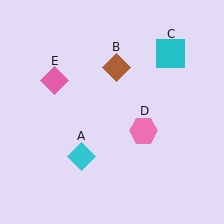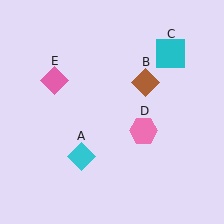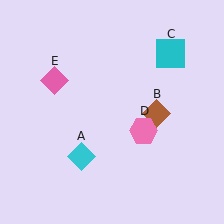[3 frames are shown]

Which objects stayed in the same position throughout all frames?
Cyan diamond (object A) and cyan square (object C) and pink hexagon (object D) and pink diamond (object E) remained stationary.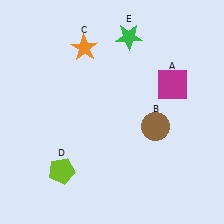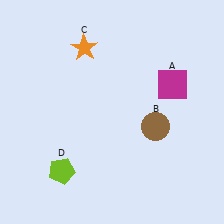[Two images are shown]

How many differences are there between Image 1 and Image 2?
There is 1 difference between the two images.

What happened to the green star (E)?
The green star (E) was removed in Image 2. It was in the top-right area of Image 1.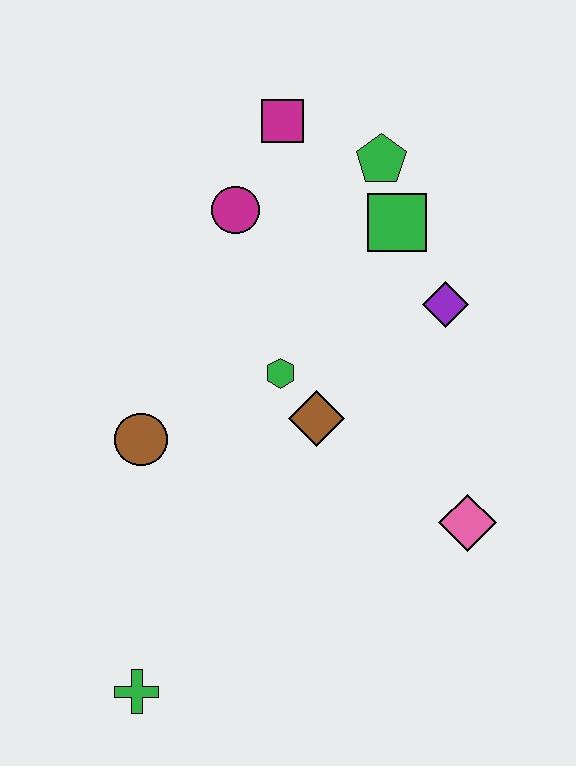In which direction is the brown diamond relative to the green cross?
The brown diamond is above the green cross.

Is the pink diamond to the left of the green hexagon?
No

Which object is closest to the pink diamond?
The brown diamond is closest to the pink diamond.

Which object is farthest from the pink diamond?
The magenta square is farthest from the pink diamond.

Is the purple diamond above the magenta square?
No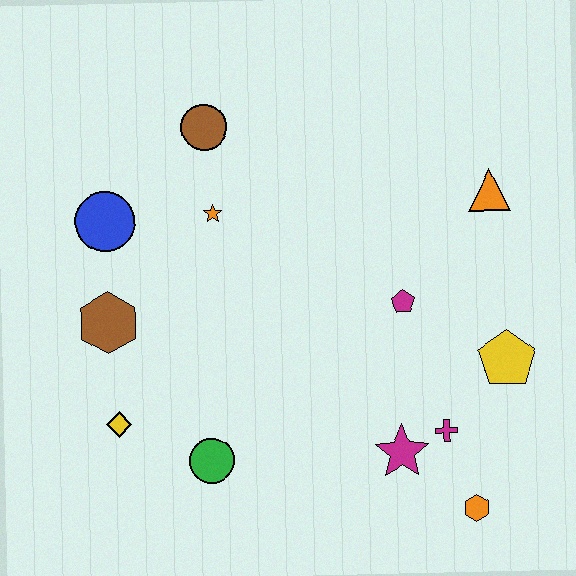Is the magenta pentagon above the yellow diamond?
Yes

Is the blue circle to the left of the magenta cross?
Yes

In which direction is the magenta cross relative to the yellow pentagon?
The magenta cross is below the yellow pentagon.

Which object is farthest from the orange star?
The orange hexagon is farthest from the orange star.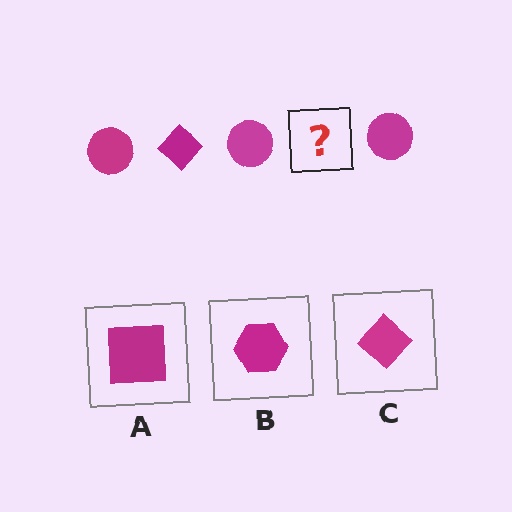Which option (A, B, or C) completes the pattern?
C.